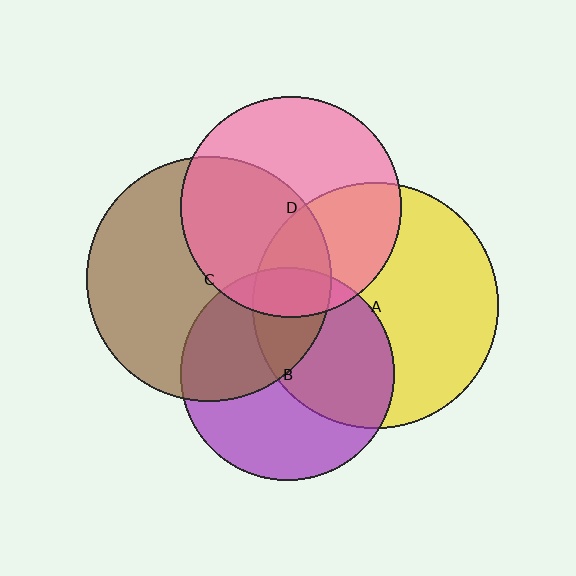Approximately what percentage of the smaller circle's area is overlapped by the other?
Approximately 15%.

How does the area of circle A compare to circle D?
Approximately 1.2 times.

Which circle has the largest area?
Circle A (yellow).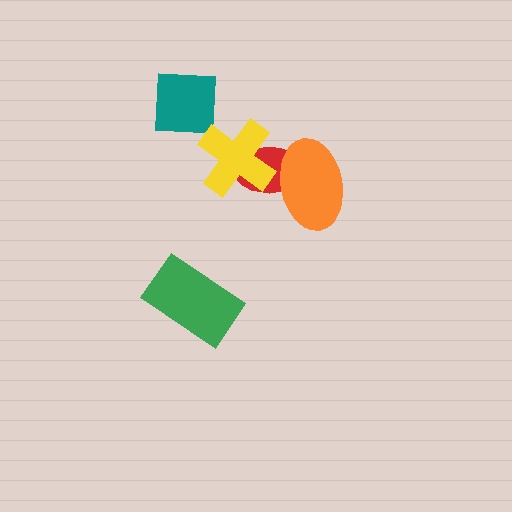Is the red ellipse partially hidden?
Yes, it is partially covered by another shape.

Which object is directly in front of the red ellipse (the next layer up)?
The orange ellipse is directly in front of the red ellipse.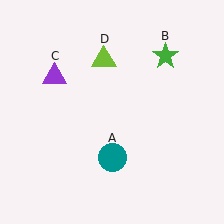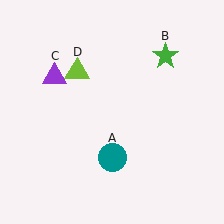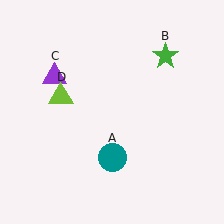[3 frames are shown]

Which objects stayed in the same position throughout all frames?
Teal circle (object A) and green star (object B) and purple triangle (object C) remained stationary.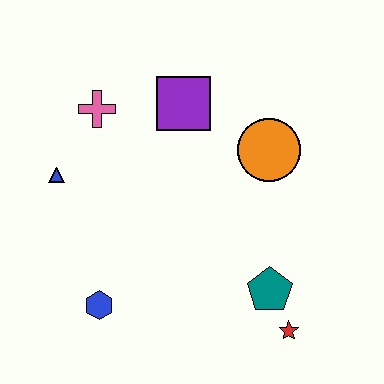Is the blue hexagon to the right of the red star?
No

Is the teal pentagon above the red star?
Yes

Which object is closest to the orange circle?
The purple square is closest to the orange circle.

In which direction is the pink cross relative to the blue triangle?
The pink cross is above the blue triangle.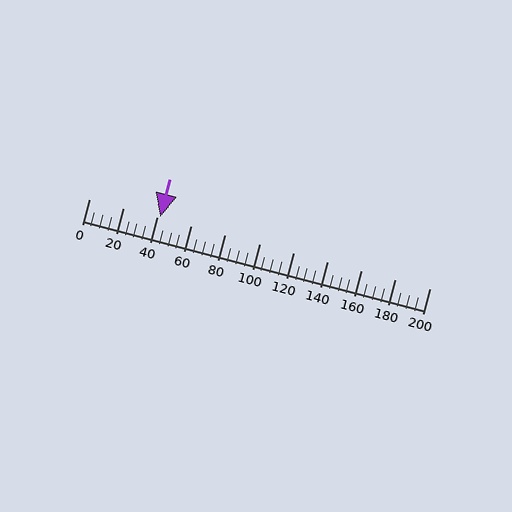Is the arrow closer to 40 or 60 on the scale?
The arrow is closer to 40.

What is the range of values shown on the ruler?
The ruler shows values from 0 to 200.